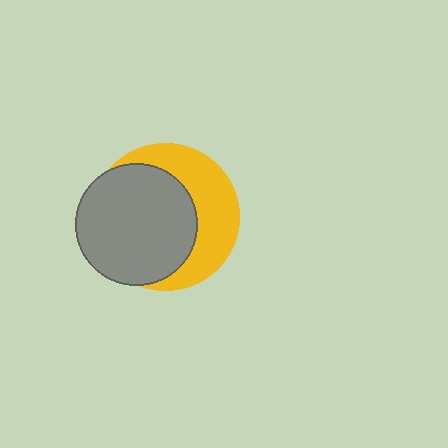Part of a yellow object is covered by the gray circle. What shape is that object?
It is a circle.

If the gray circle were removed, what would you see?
You would see the complete yellow circle.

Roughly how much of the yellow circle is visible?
A small part of it is visible (roughly 41%).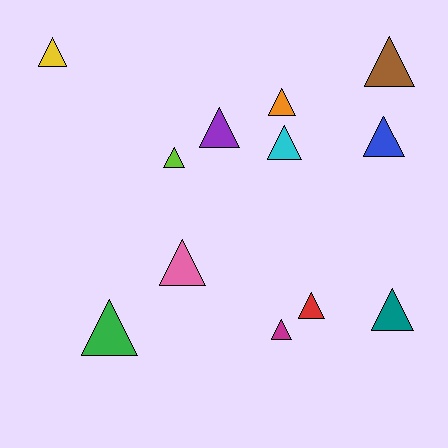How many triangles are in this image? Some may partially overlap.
There are 12 triangles.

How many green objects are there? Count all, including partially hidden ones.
There is 1 green object.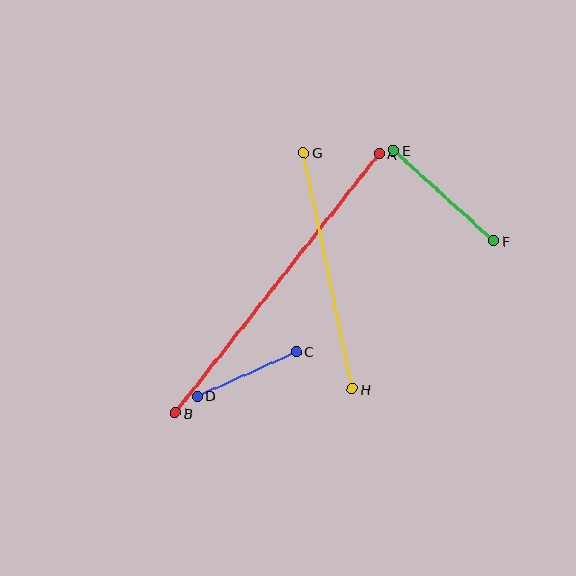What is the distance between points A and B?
The distance is approximately 329 pixels.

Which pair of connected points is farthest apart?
Points A and B are farthest apart.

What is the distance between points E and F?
The distance is approximately 135 pixels.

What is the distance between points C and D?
The distance is approximately 108 pixels.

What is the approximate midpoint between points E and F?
The midpoint is at approximately (444, 196) pixels.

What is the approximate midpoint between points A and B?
The midpoint is at approximately (277, 283) pixels.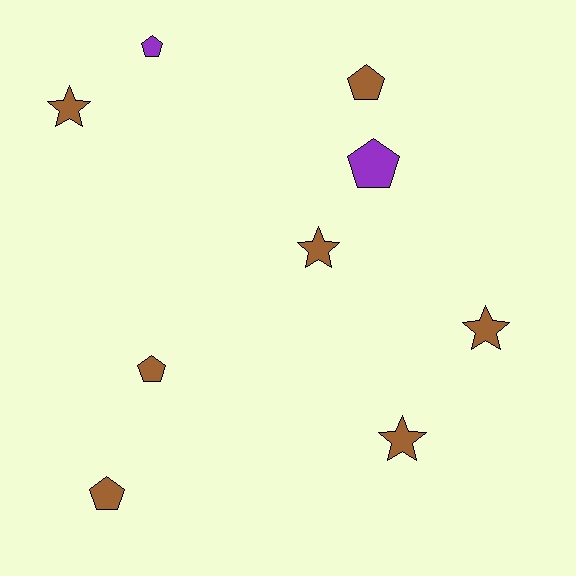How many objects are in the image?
There are 9 objects.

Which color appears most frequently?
Brown, with 7 objects.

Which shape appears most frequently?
Pentagon, with 5 objects.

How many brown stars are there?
There are 4 brown stars.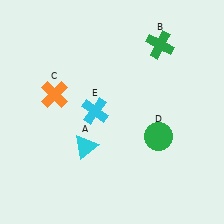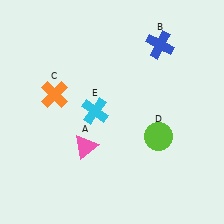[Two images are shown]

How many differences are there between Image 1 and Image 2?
There are 3 differences between the two images.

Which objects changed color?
A changed from cyan to pink. B changed from green to blue. D changed from green to lime.